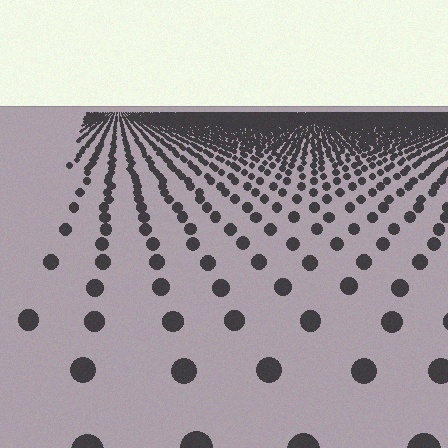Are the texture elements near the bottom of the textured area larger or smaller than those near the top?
Larger. Near the bottom, elements are closer to the viewer and appear at a bigger on-screen size.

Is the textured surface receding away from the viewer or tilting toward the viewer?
The surface is receding away from the viewer. Texture elements get smaller and denser toward the top.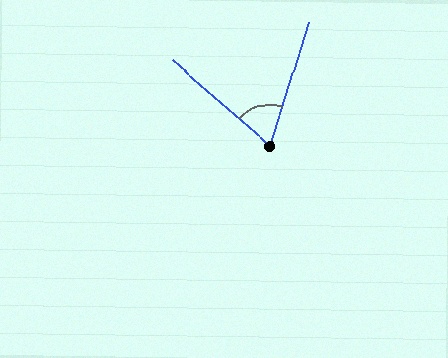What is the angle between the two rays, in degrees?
Approximately 67 degrees.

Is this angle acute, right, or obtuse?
It is acute.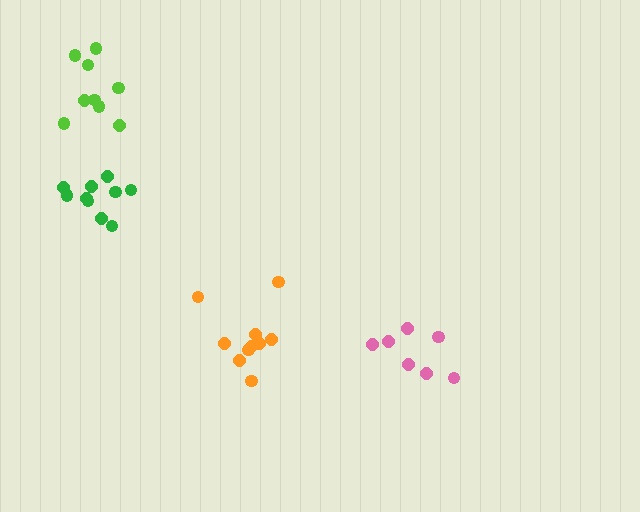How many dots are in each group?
Group 1: 10 dots, Group 2: 7 dots, Group 3: 9 dots, Group 4: 10 dots (36 total).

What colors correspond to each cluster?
The clusters are colored: green, pink, lime, orange.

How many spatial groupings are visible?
There are 4 spatial groupings.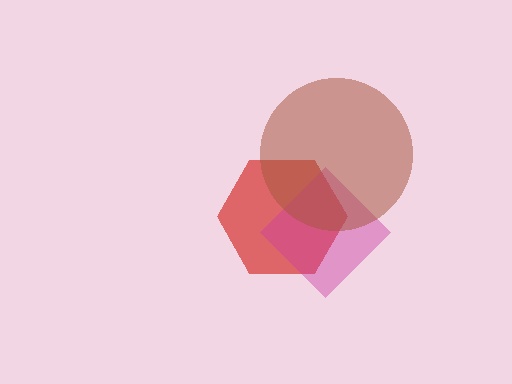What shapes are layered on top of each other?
The layered shapes are: a red hexagon, a magenta diamond, a brown circle.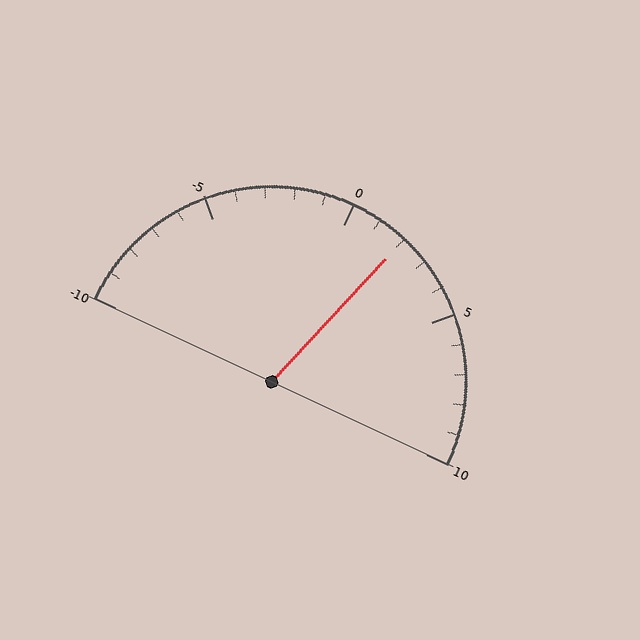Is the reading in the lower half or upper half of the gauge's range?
The reading is in the upper half of the range (-10 to 10).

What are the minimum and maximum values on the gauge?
The gauge ranges from -10 to 10.